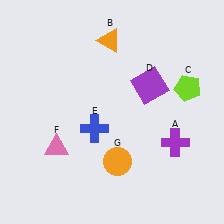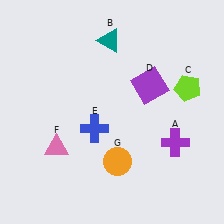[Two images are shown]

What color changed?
The triangle (B) changed from orange in Image 1 to teal in Image 2.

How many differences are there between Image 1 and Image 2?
There is 1 difference between the two images.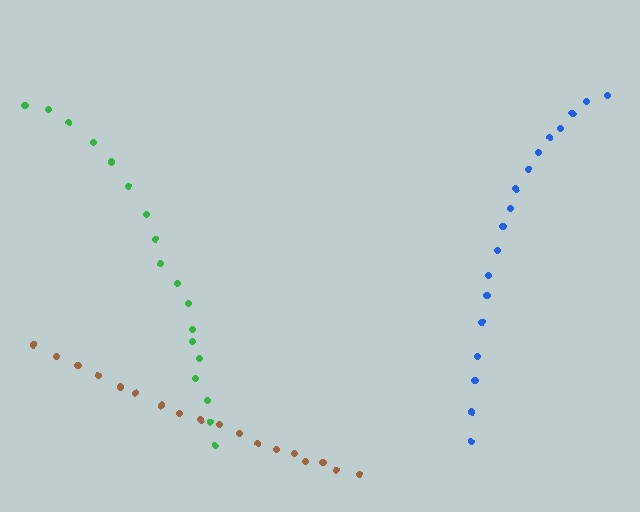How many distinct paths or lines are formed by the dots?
There are 3 distinct paths.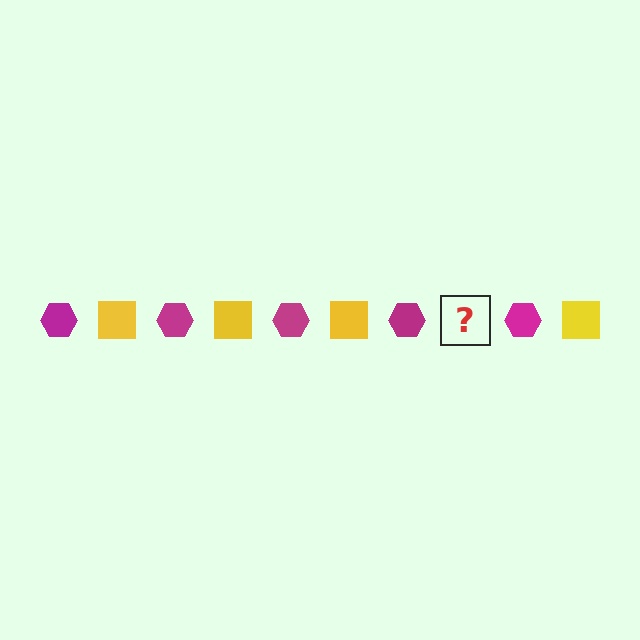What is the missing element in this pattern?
The missing element is a yellow square.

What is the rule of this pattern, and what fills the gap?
The rule is that the pattern alternates between magenta hexagon and yellow square. The gap should be filled with a yellow square.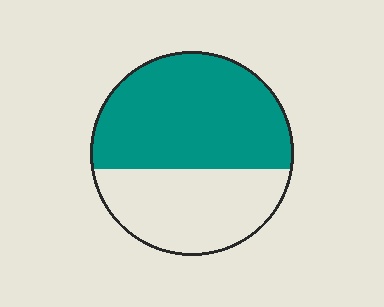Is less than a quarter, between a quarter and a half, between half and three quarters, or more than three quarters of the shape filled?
Between half and three quarters.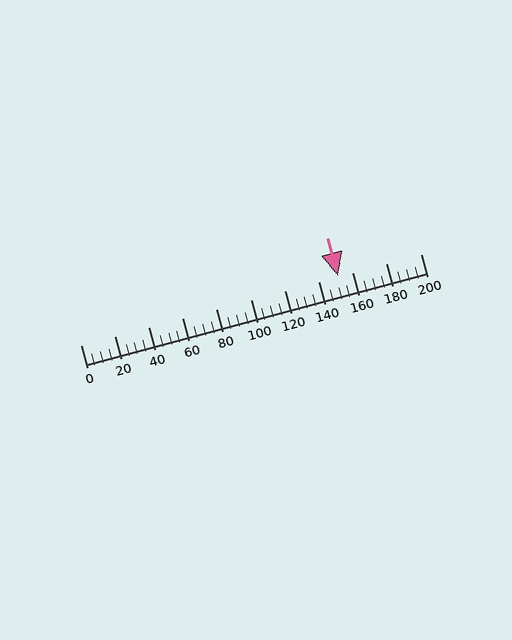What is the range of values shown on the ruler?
The ruler shows values from 0 to 200.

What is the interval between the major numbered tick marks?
The major tick marks are spaced 20 units apart.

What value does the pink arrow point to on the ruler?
The pink arrow points to approximately 151.